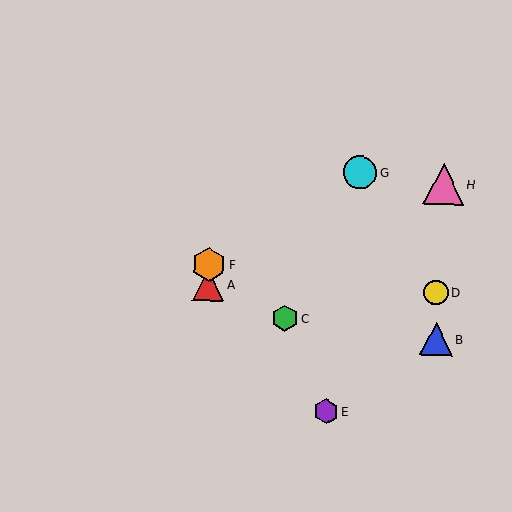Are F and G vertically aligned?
No, F is at x≈209 and G is at x≈360.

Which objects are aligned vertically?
Objects A, F are aligned vertically.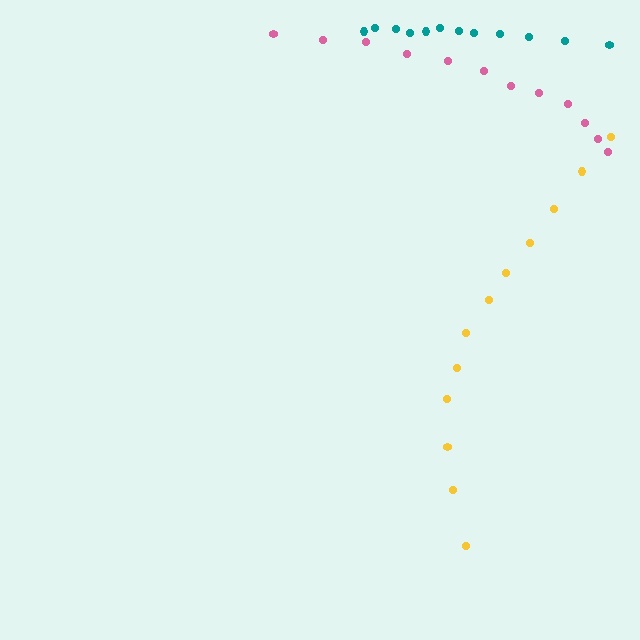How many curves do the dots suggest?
There are 3 distinct paths.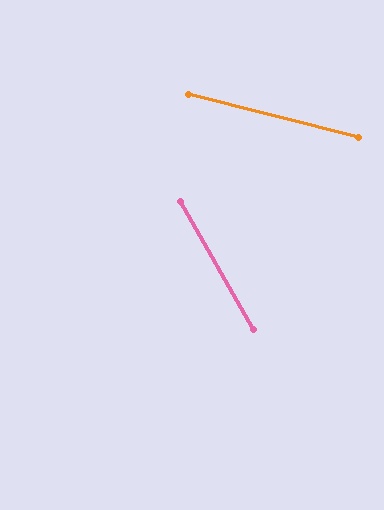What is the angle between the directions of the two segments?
Approximately 46 degrees.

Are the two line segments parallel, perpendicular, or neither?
Neither parallel nor perpendicular — they differ by about 46°.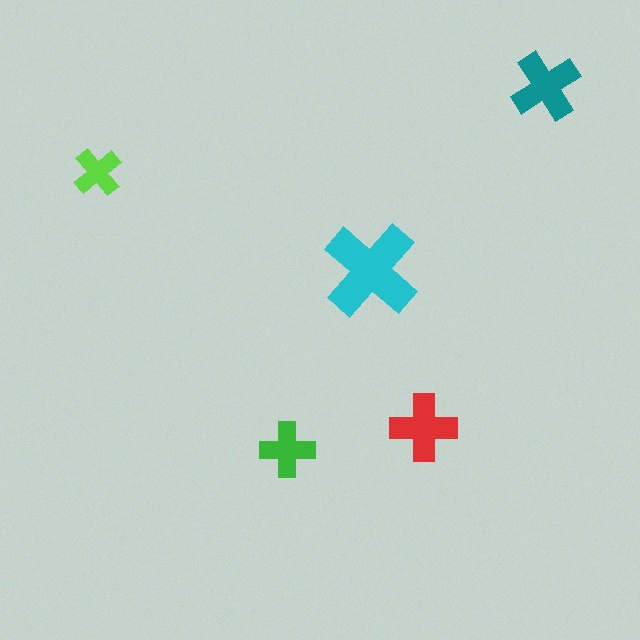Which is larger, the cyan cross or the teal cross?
The cyan one.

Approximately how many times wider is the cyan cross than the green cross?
About 2 times wider.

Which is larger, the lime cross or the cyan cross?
The cyan one.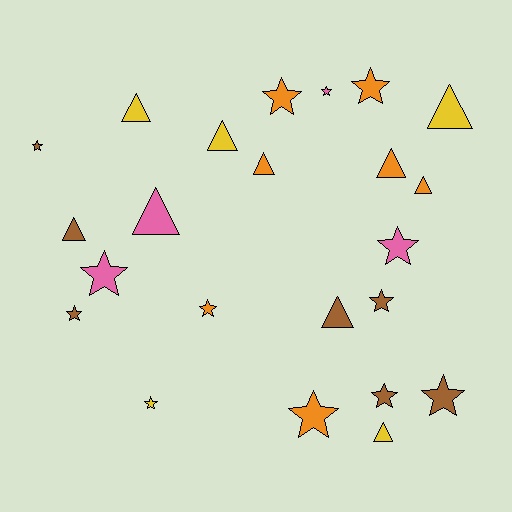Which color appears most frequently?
Orange, with 7 objects.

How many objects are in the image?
There are 23 objects.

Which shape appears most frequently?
Star, with 13 objects.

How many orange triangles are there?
There are 3 orange triangles.